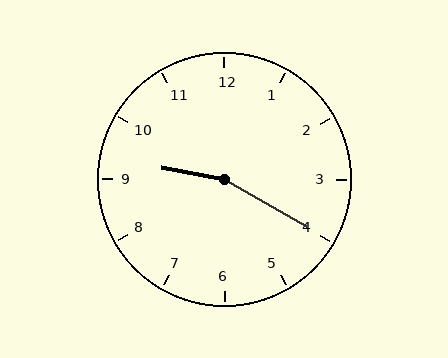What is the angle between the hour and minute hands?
Approximately 160 degrees.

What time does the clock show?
9:20.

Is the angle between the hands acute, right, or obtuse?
It is obtuse.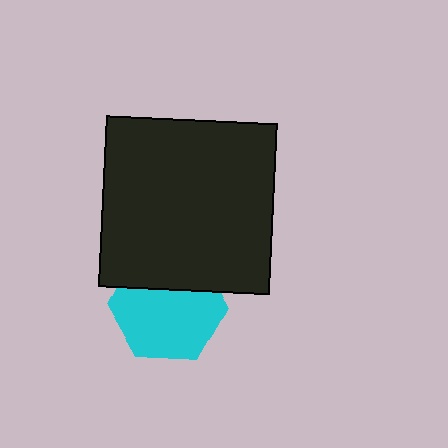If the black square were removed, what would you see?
You would see the complete cyan hexagon.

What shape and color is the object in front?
The object in front is a black square.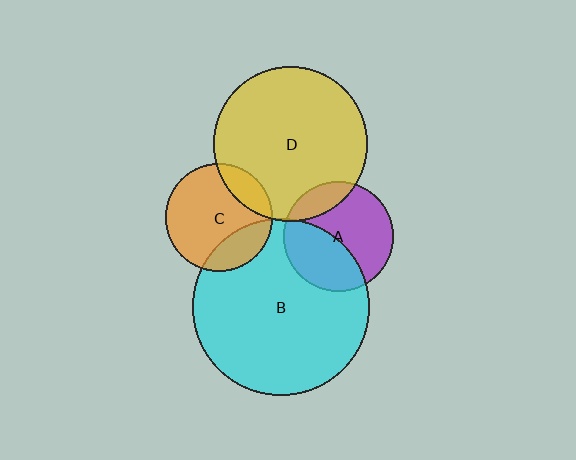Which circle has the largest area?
Circle B (cyan).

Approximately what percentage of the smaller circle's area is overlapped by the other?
Approximately 15%.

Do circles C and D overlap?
Yes.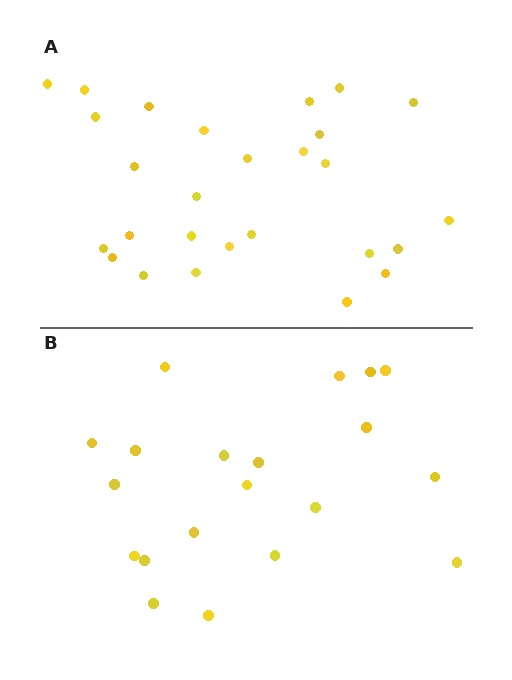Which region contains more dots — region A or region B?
Region A (the top region) has more dots.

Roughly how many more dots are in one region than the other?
Region A has roughly 8 or so more dots than region B.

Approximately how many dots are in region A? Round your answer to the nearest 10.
About 30 dots. (The exact count is 27, which rounds to 30.)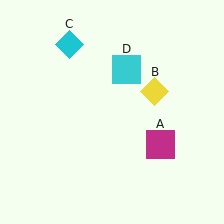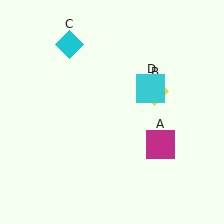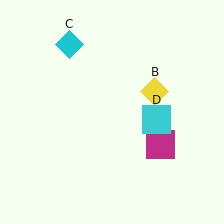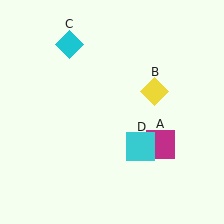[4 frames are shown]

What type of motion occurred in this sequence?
The cyan square (object D) rotated clockwise around the center of the scene.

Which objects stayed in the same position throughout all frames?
Magenta square (object A) and yellow diamond (object B) and cyan diamond (object C) remained stationary.